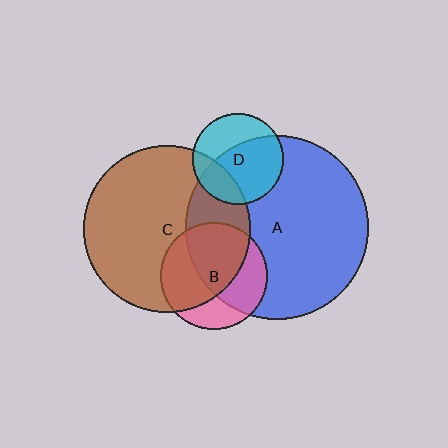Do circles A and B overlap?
Yes.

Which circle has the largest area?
Circle A (blue).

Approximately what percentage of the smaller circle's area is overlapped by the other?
Approximately 55%.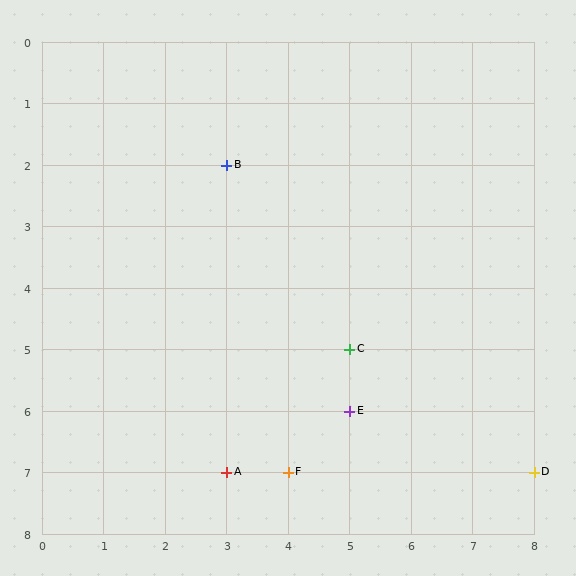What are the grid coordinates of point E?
Point E is at grid coordinates (5, 6).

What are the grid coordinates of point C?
Point C is at grid coordinates (5, 5).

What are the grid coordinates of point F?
Point F is at grid coordinates (4, 7).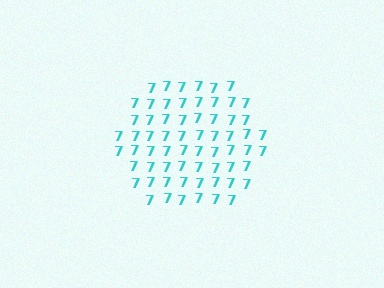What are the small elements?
The small elements are digit 7's.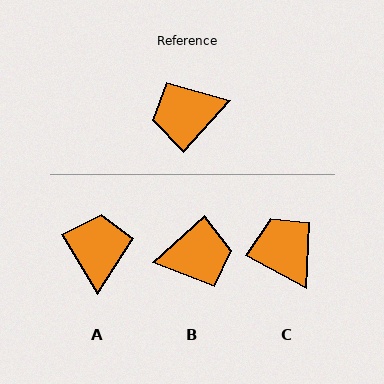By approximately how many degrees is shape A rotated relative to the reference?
Approximately 107 degrees clockwise.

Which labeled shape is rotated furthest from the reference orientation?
B, about 174 degrees away.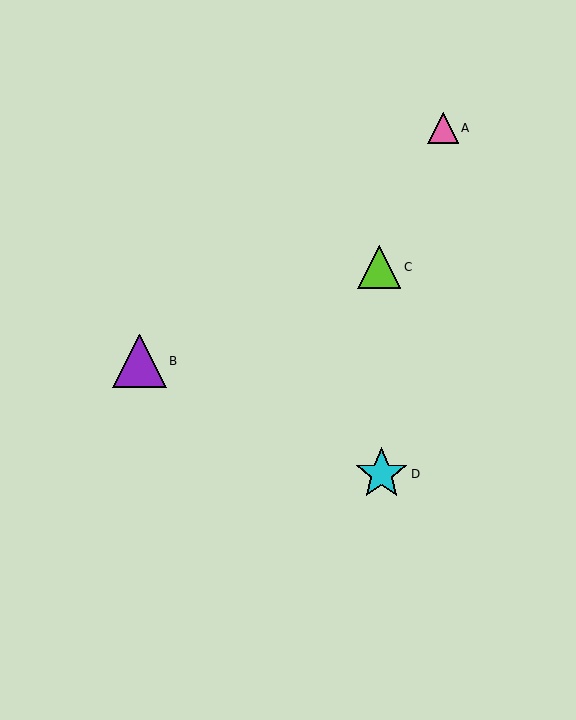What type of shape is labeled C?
Shape C is a lime triangle.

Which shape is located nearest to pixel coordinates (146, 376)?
The purple triangle (labeled B) at (139, 361) is nearest to that location.